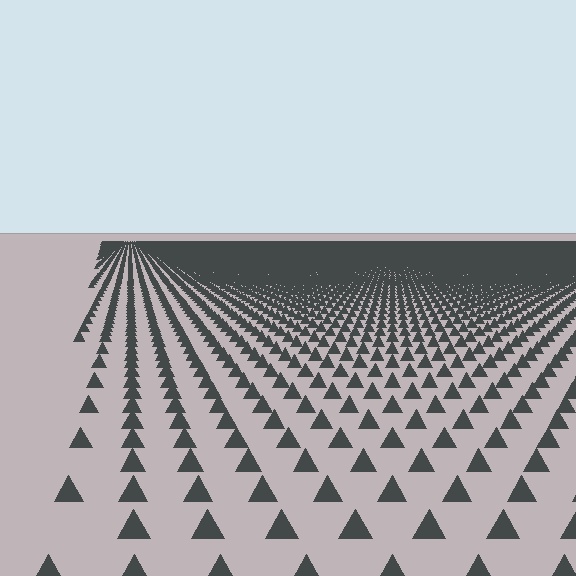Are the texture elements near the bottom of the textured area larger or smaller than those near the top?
Larger. Near the bottom, elements are closer to the viewer and appear at a bigger on-screen size.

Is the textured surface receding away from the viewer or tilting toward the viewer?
The surface is receding away from the viewer. Texture elements get smaller and denser toward the top.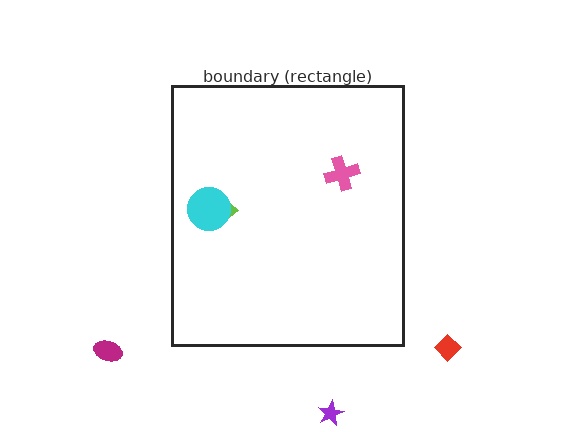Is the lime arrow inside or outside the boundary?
Inside.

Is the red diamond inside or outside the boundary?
Outside.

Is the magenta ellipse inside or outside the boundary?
Outside.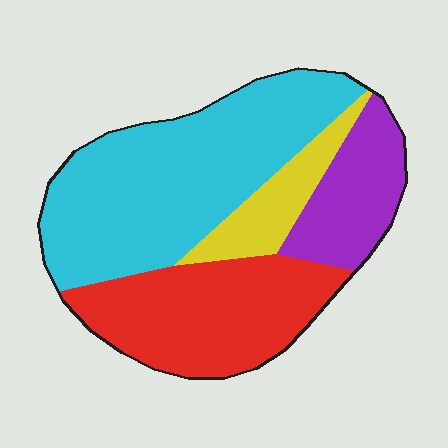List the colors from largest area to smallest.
From largest to smallest: cyan, red, purple, yellow.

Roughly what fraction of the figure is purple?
Purple covers around 15% of the figure.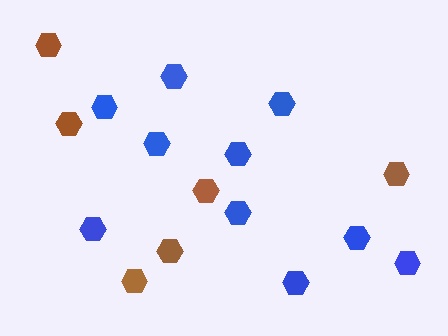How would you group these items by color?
There are 2 groups: one group of brown hexagons (6) and one group of blue hexagons (10).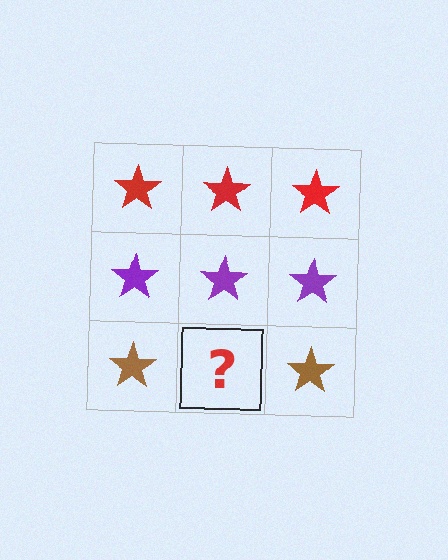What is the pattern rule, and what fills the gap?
The rule is that each row has a consistent color. The gap should be filled with a brown star.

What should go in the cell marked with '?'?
The missing cell should contain a brown star.